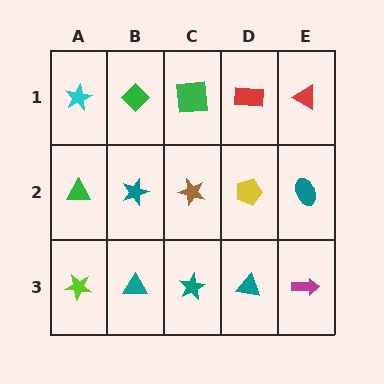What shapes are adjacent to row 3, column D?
A yellow pentagon (row 2, column D), a teal star (row 3, column C), a magenta arrow (row 3, column E).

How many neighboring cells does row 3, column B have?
3.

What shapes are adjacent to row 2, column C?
A green square (row 1, column C), a teal star (row 3, column C), a teal star (row 2, column B), a yellow pentagon (row 2, column D).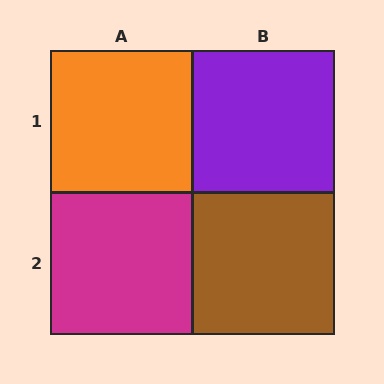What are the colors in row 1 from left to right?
Orange, purple.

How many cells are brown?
1 cell is brown.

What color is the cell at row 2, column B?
Brown.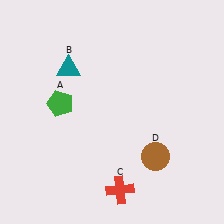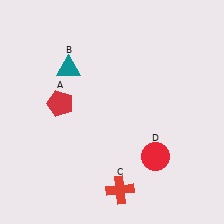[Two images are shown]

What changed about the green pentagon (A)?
In Image 1, A is green. In Image 2, it changed to red.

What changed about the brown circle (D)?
In Image 1, D is brown. In Image 2, it changed to red.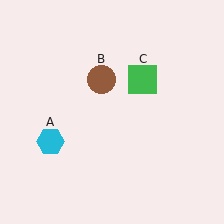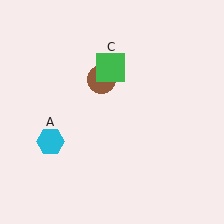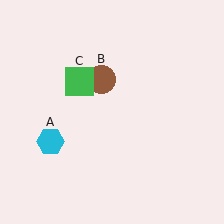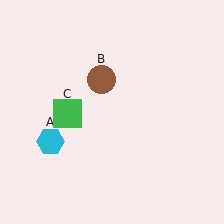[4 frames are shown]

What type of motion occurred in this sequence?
The green square (object C) rotated counterclockwise around the center of the scene.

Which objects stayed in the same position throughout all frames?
Cyan hexagon (object A) and brown circle (object B) remained stationary.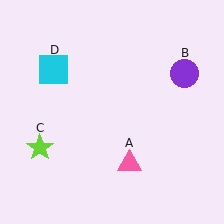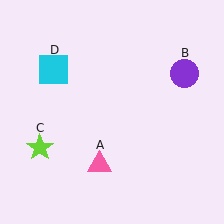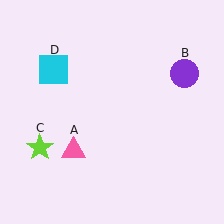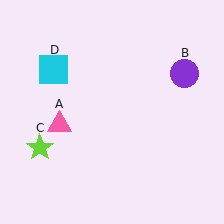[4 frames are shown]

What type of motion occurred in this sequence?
The pink triangle (object A) rotated clockwise around the center of the scene.